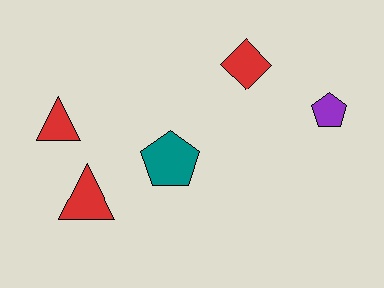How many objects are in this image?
There are 5 objects.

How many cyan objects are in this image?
There are no cyan objects.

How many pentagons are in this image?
There are 2 pentagons.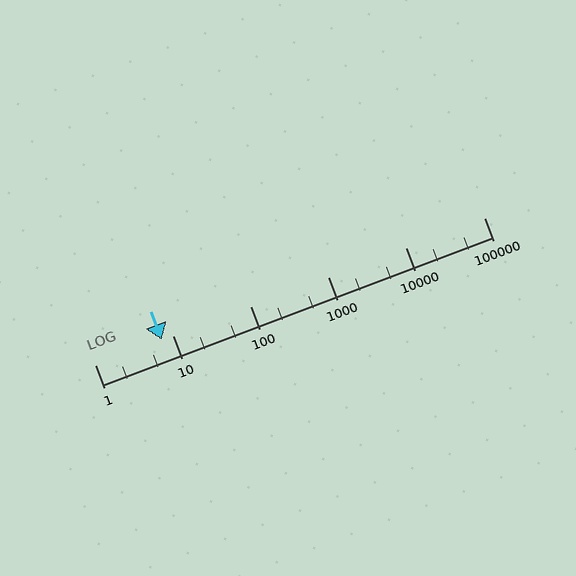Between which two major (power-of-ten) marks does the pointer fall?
The pointer is between 1 and 10.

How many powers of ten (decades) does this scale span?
The scale spans 5 decades, from 1 to 100000.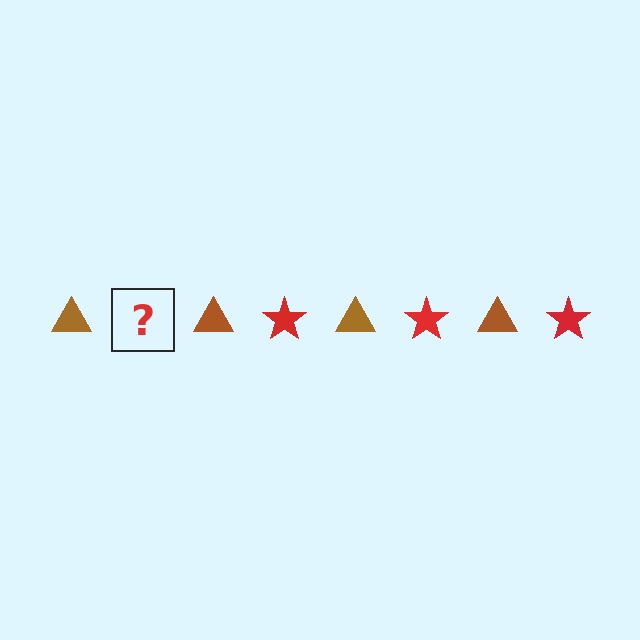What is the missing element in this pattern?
The missing element is a red star.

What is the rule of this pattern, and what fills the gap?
The rule is that the pattern alternates between brown triangle and red star. The gap should be filled with a red star.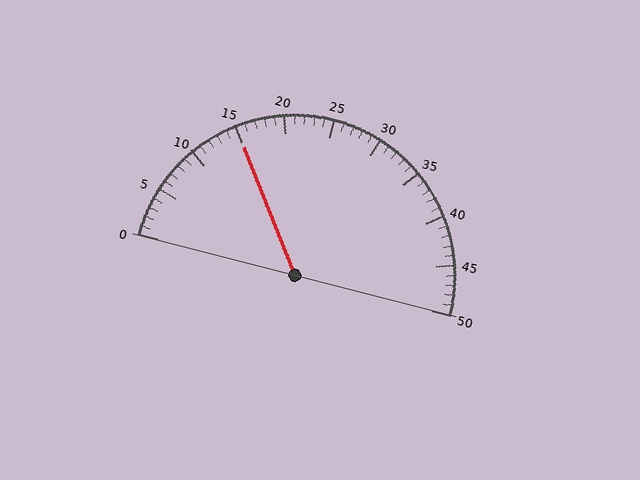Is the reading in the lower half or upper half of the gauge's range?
The reading is in the lower half of the range (0 to 50).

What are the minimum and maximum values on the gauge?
The gauge ranges from 0 to 50.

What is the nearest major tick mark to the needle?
The nearest major tick mark is 15.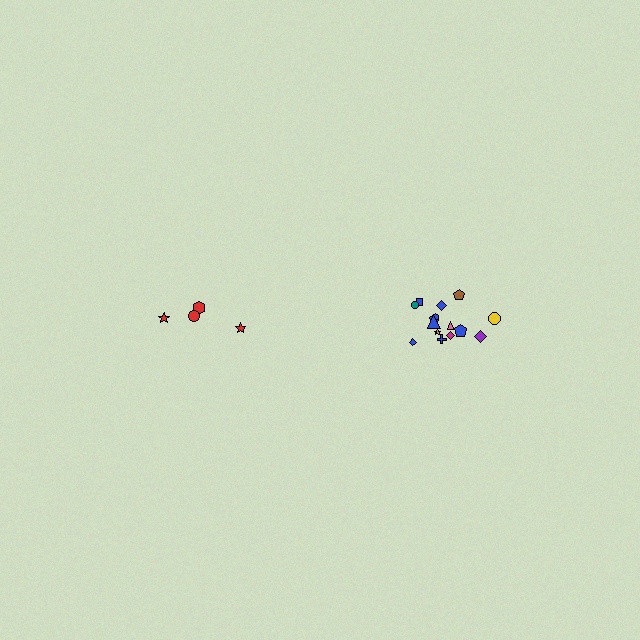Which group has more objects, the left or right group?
The right group.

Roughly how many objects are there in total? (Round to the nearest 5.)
Roughly 20 objects in total.